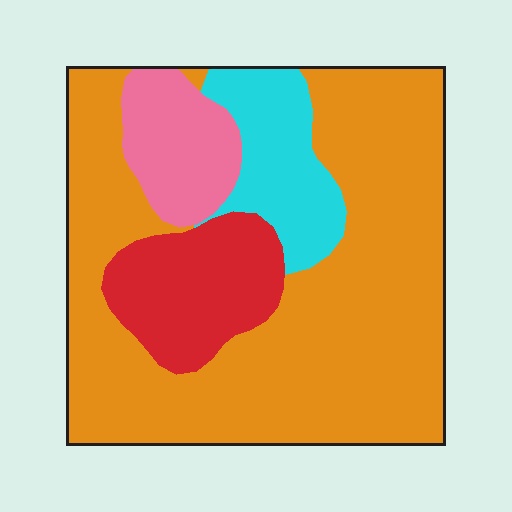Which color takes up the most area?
Orange, at roughly 65%.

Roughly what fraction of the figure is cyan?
Cyan covers 12% of the figure.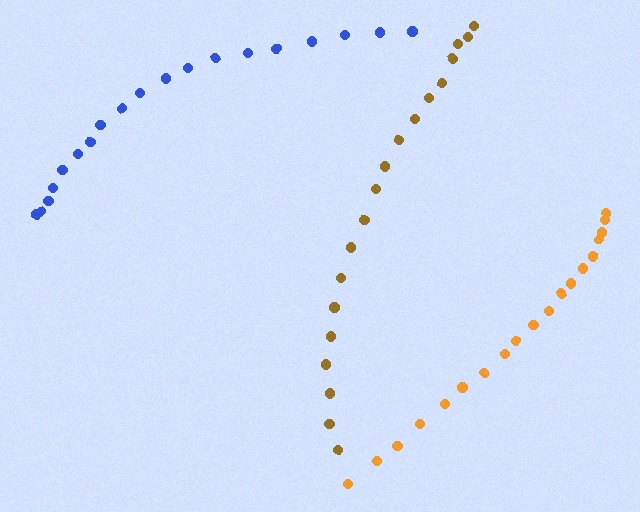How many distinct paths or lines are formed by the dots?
There are 3 distinct paths.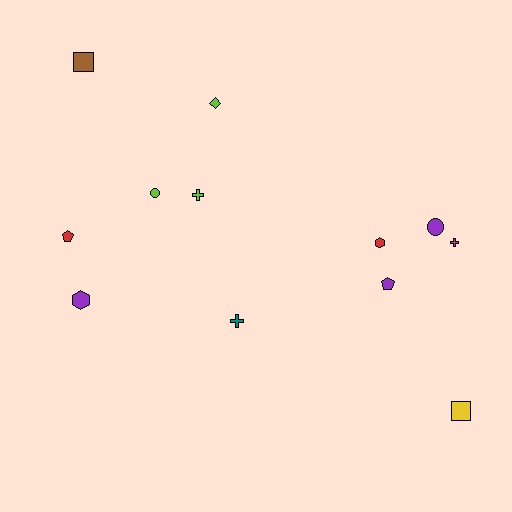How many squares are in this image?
There are 2 squares.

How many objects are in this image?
There are 12 objects.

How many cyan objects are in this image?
There are no cyan objects.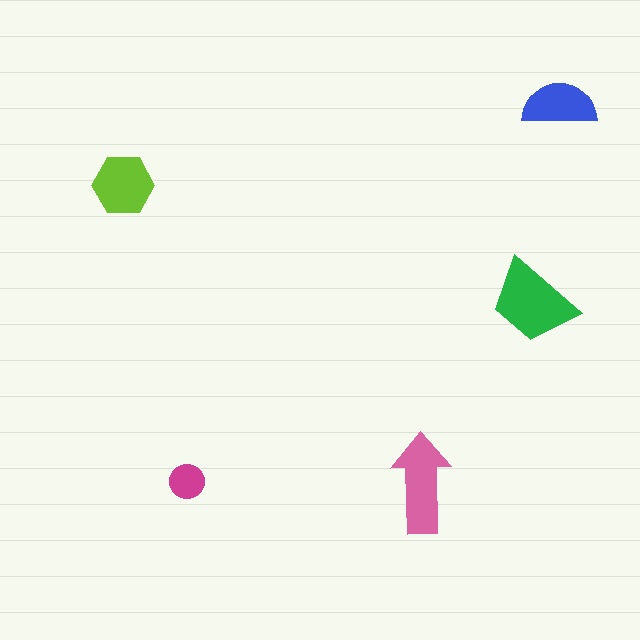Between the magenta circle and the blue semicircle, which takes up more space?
The blue semicircle.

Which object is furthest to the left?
The lime hexagon is leftmost.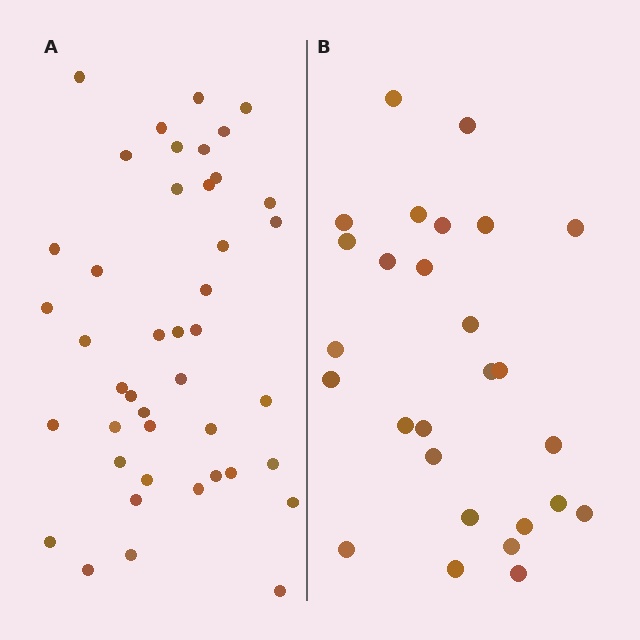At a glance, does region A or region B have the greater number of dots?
Region A (the left region) has more dots.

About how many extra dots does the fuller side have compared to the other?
Region A has approximately 15 more dots than region B.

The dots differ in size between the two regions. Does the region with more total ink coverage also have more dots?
No. Region B has more total ink coverage because its dots are larger, but region A actually contains more individual dots. Total area can be misleading — the number of items is what matters here.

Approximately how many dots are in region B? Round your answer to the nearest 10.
About 30 dots. (The exact count is 27, which rounds to 30.)